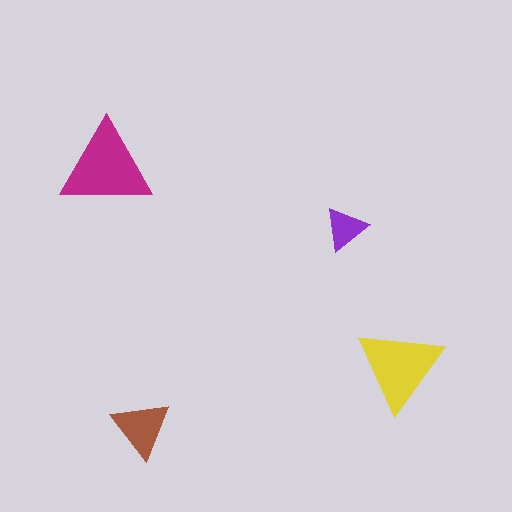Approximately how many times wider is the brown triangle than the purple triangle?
About 1.5 times wider.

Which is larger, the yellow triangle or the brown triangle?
The yellow one.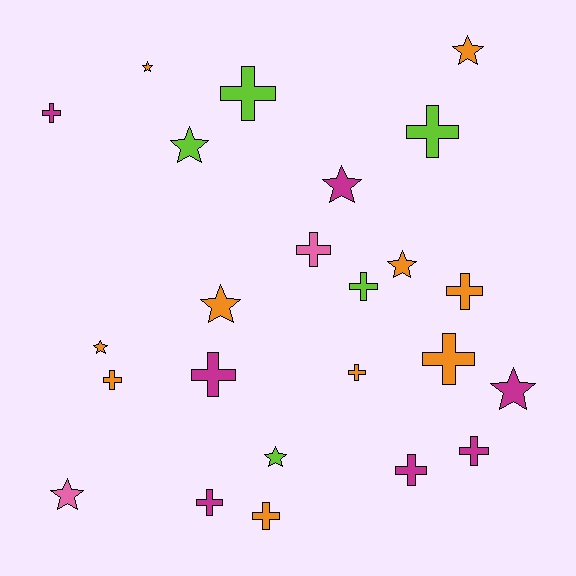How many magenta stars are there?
There are 2 magenta stars.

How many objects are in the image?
There are 24 objects.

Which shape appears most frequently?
Cross, with 14 objects.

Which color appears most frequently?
Orange, with 10 objects.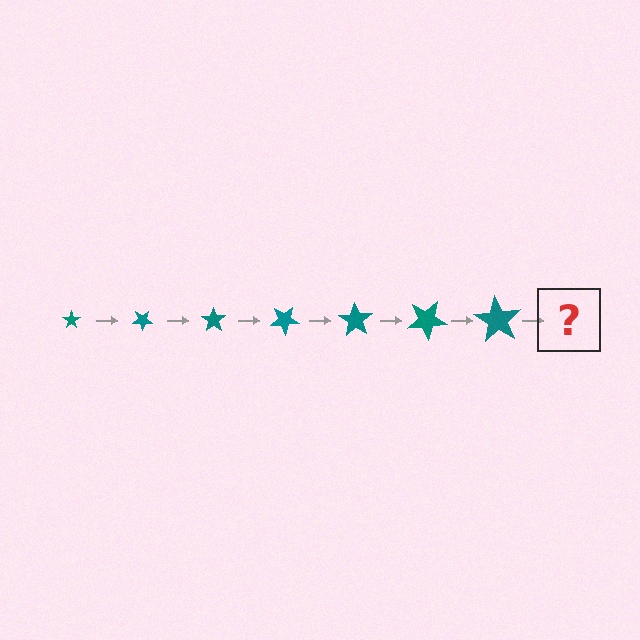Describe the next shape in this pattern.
It should be a star, larger than the previous one and rotated 245 degrees from the start.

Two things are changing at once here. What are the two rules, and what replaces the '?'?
The two rules are that the star grows larger each step and it rotates 35 degrees each step. The '?' should be a star, larger than the previous one and rotated 245 degrees from the start.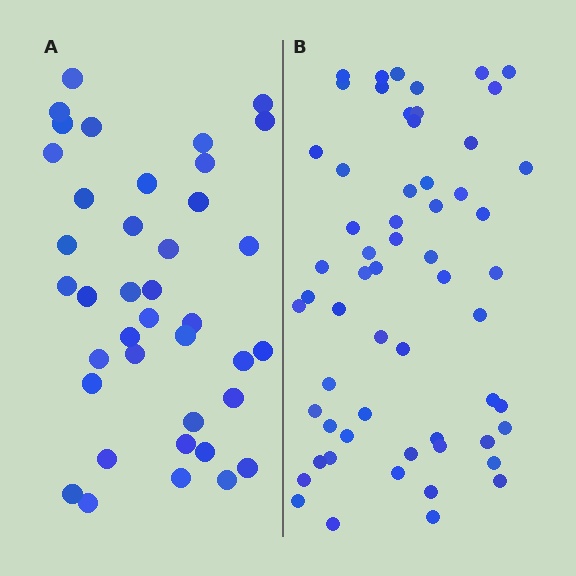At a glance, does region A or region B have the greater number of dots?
Region B (the right region) has more dots.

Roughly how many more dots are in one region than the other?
Region B has approximately 20 more dots than region A.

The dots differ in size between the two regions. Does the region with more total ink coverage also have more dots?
No. Region A has more total ink coverage because its dots are larger, but region B actually contains more individual dots. Total area can be misleading — the number of items is what matters here.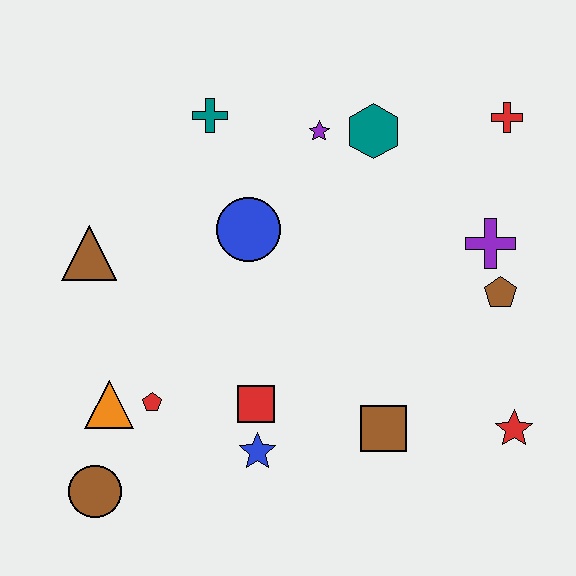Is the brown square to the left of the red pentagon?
No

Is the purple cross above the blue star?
Yes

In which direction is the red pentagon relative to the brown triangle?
The red pentagon is below the brown triangle.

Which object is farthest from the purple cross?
The brown circle is farthest from the purple cross.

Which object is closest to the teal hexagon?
The purple star is closest to the teal hexagon.